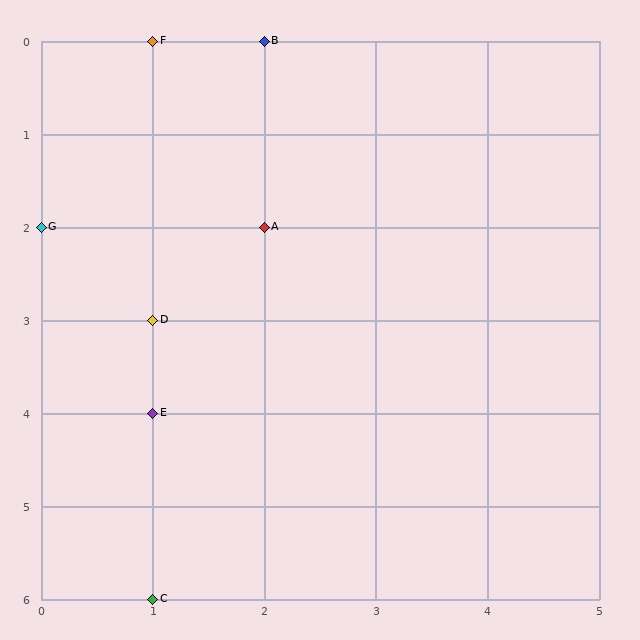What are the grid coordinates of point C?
Point C is at grid coordinates (1, 6).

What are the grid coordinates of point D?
Point D is at grid coordinates (1, 3).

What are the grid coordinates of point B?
Point B is at grid coordinates (2, 0).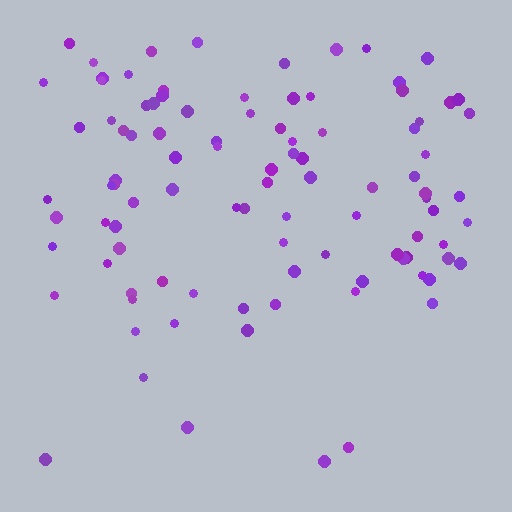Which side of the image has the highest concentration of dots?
The top.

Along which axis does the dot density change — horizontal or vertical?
Vertical.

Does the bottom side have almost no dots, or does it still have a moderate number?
Still a moderate number, just noticeably fewer than the top.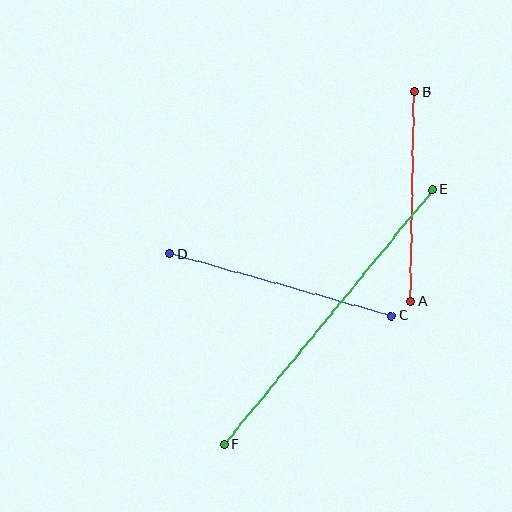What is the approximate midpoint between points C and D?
The midpoint is at approximately (280, 285) pixels.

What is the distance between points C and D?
The distance is approximately 230 pixels.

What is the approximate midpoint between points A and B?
The midpoint is at approximately (413, 197) pixels.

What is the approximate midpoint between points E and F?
The midpoint is at approximately (328, 317) pixels.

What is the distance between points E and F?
The distance is approximately 329 pixels.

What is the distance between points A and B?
The distance is approximately 209 pixels.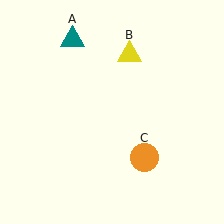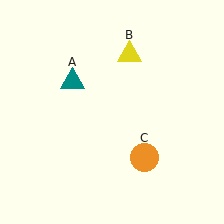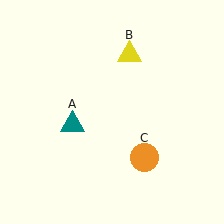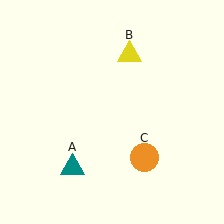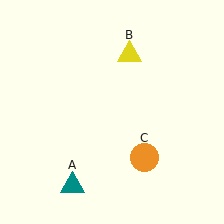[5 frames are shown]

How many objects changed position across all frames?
1 object changed position: teal triangle (object A).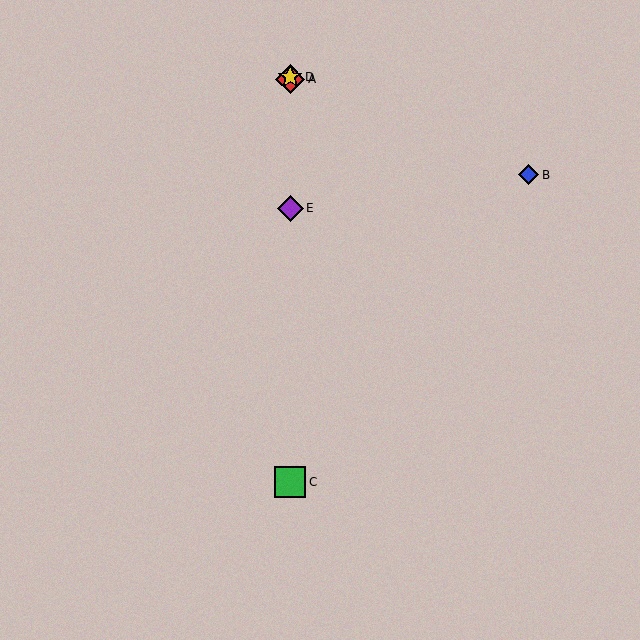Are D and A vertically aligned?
Yes, both are at x≈290.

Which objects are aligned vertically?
Objects A, C, D, E are aligned vertically.